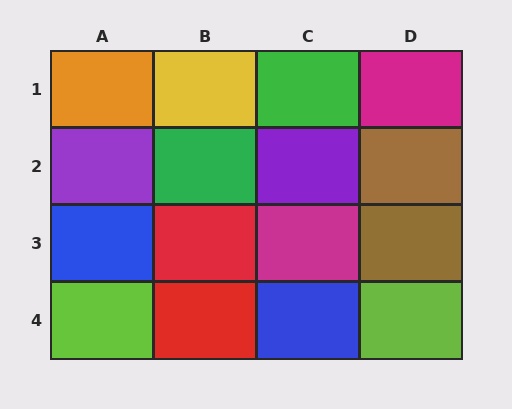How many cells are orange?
1 cell is orange.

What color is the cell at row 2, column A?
Purple.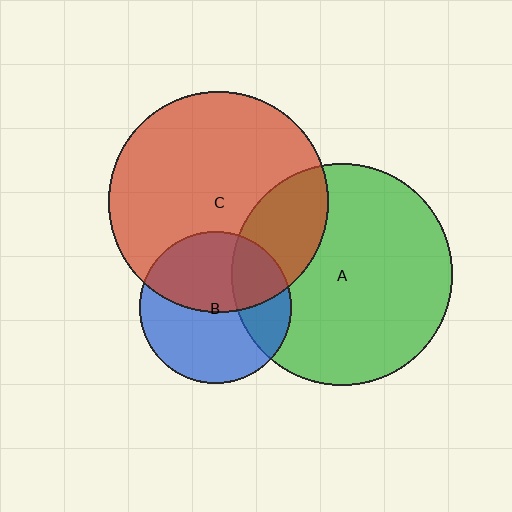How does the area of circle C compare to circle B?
Approximately 2.1 times.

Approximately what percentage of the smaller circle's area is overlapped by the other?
Approximately 45%.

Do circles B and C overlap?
Yes.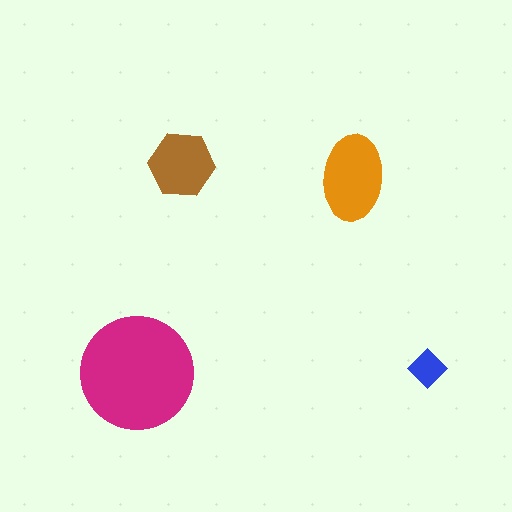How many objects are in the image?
There are 4 objects in the image.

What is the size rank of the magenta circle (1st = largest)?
1st.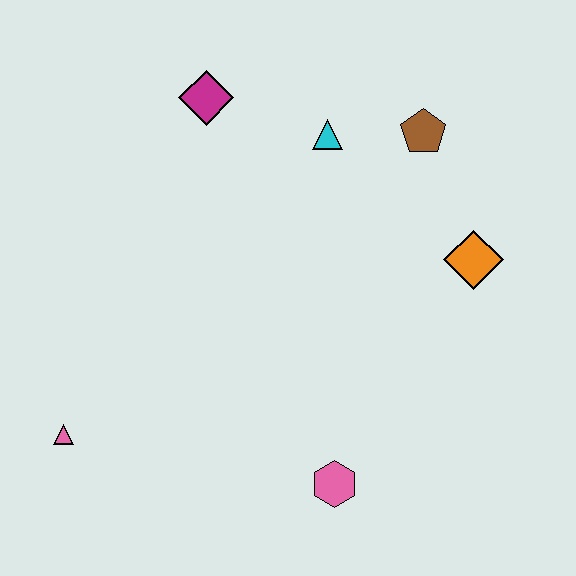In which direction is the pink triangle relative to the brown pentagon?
The pink triangle is to the left of the brown pentagon.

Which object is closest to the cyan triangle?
The brown pentagon is closest to the cyan triangle.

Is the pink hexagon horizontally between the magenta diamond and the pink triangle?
No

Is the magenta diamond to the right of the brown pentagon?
No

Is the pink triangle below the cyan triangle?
Yes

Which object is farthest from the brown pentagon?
The pink triangle is farthest from the brown pentagon.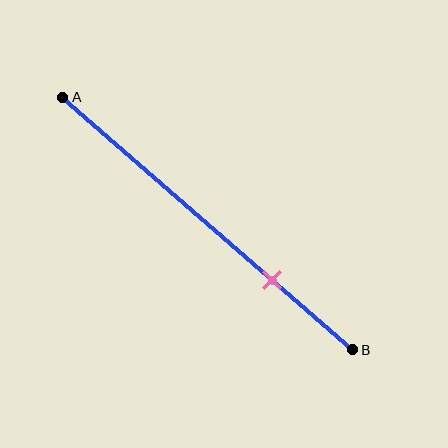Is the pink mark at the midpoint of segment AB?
No, the mark is at about 70% from A, not at the 50% midpoint.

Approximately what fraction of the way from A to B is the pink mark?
The pink mark is approximately 70% of the way from A to B.